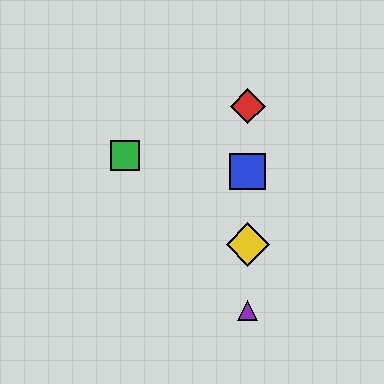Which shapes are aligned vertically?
The red diamond, the blue square, the yellow diamond, the purple triangle are aligned vertically.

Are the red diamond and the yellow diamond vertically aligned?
Yes, both are at x≈248.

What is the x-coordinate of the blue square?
The blue square is at x≈248.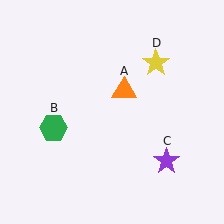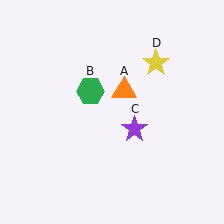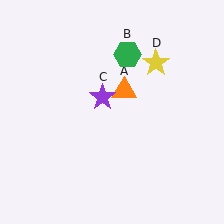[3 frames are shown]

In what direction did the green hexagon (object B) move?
The green hexagon (object B) moved up and to the right.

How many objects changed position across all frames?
2 objects changed position: green hexagon (object B), purple star (object C).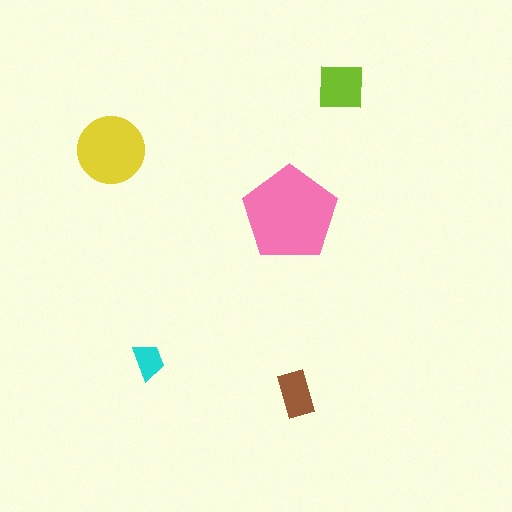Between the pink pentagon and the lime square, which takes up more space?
The pink pentagon.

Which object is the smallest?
The cyan trapezoid.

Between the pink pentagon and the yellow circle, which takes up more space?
The pink pentagon.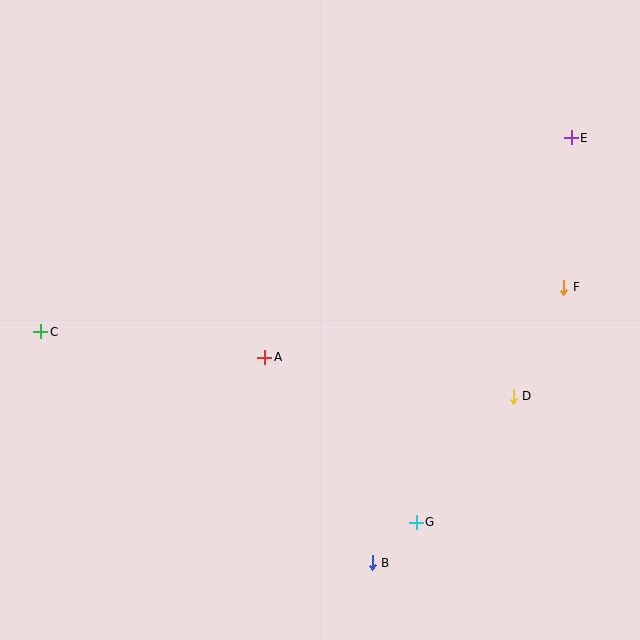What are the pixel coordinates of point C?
Point C is at (41, 332).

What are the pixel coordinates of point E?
Point E is at (571, 138).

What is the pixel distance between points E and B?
The distance between E and B is 469 pixels.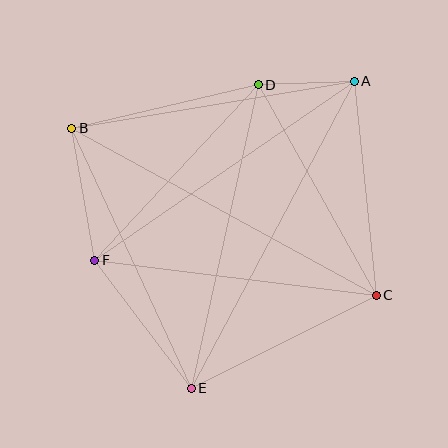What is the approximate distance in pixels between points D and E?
The distance between D and E is approximately 311 pixels.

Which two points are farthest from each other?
Points A and E are farthest from each other.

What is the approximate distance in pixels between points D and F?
The distance between D and F is approximately 240 pixels.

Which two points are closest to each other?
Points A and D are closest to each other.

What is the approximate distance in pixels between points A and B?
The distance between A and B is approximately 286 pixels.